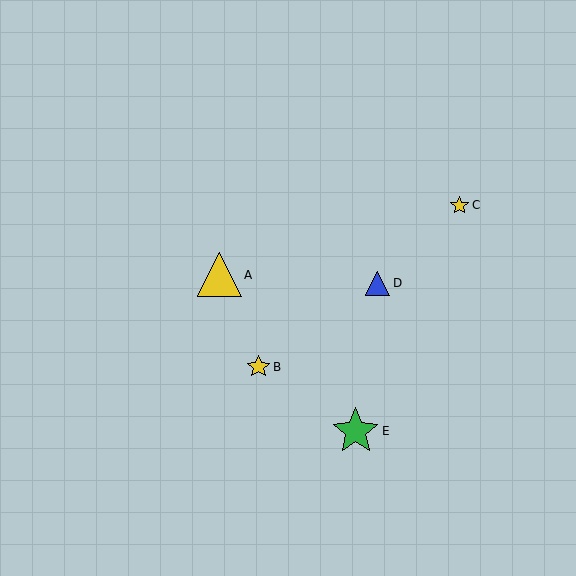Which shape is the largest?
The green star (labeled E) is the largest.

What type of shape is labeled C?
Shape C is a yellow star.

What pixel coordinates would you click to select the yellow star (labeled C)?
Click at (459, 205) to select the yellow star C.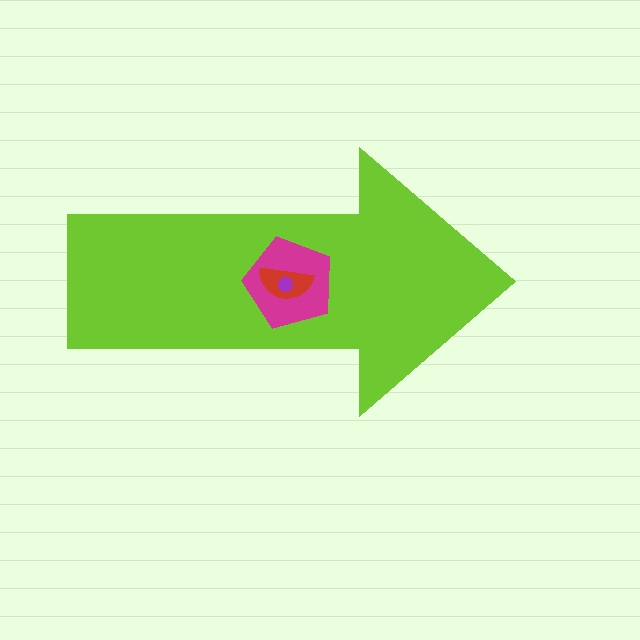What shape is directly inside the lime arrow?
The magenta pentagon.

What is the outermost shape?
The lime arrow.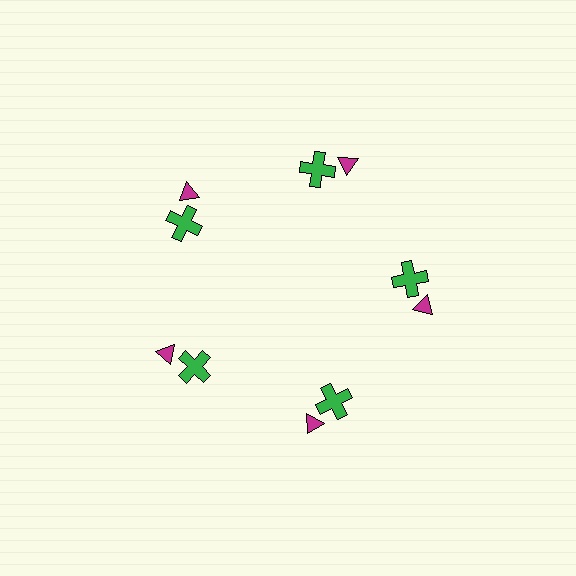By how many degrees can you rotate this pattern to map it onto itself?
The pattern maps onto itself every 72 degrees of rotation.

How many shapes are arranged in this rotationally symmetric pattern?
There are 10 shapes, arranged in 5 groups of 2.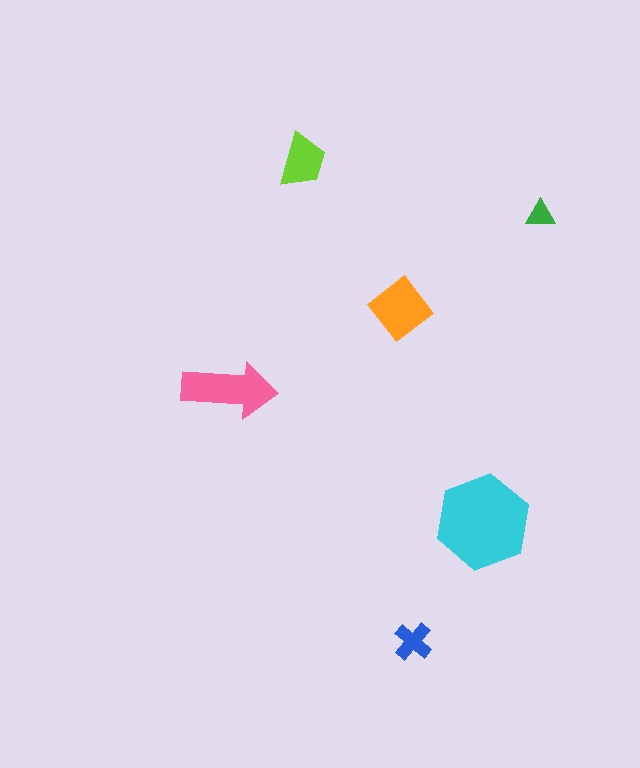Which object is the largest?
The cyan hexagon.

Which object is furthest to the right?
The green triangle is rightmost.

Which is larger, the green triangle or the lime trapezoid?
The lime trapezoid.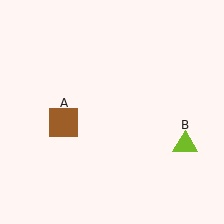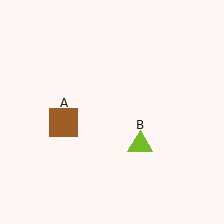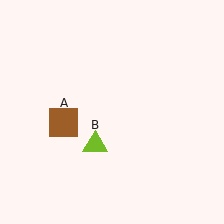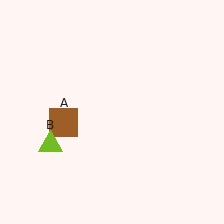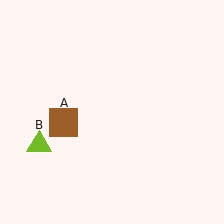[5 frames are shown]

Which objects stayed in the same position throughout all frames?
Brown square (object A) remained stationary.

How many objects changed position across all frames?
1 object changed position: lime triangle (object B).